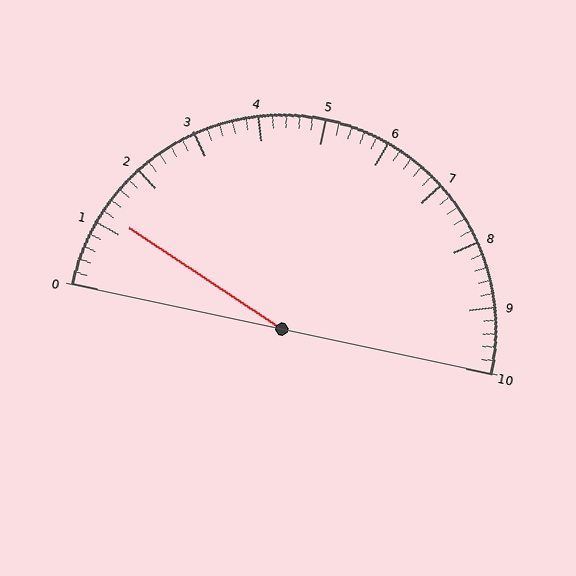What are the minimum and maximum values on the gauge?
The gauge ranges from 0 to 10.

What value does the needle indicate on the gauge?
The needle indicates approximately 1.2.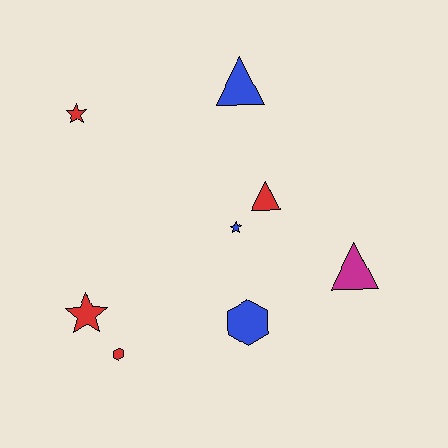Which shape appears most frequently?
Star, with 3 objects.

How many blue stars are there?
There is 1 blue star.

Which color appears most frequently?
Red, with 4 objects.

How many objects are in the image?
There are 8 objects.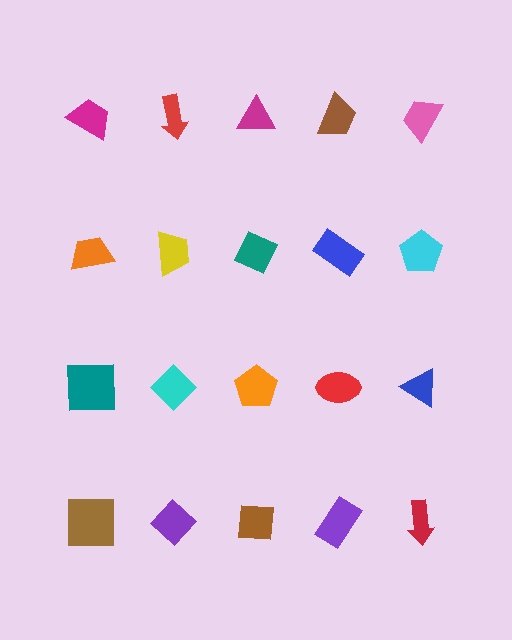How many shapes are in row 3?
5 shapes.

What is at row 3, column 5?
A blue triangle.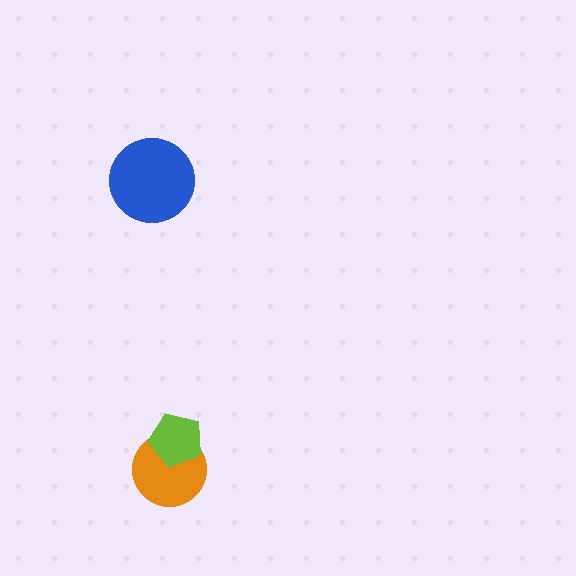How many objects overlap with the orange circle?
1 object overlaps with the orange circle.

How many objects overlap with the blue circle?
0 objects overlap with the blue circle.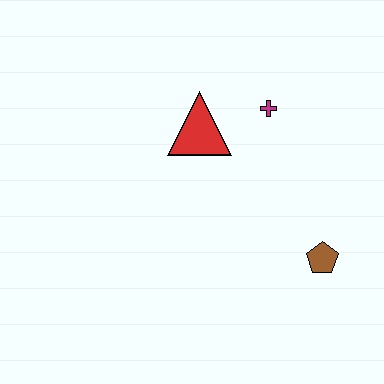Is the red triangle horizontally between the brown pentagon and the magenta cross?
No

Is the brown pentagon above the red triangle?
No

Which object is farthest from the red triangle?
The brown pentagon is farthest from the red triangle.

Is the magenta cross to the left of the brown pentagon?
Yes